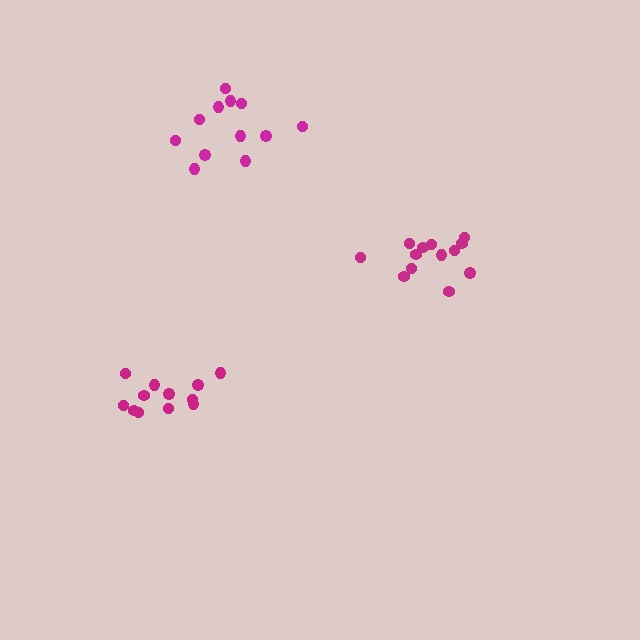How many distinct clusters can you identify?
There are 3 distinct clusters.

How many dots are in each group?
Group 1: 12 dots, Group 2: 13 dots, Group 3: 12 dots (37 total).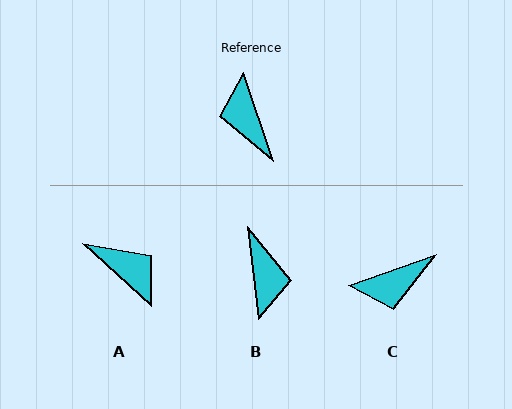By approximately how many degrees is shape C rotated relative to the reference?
Approximately 92 degrees counter-clockwise.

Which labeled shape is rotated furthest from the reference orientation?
B, about 169 degrees away.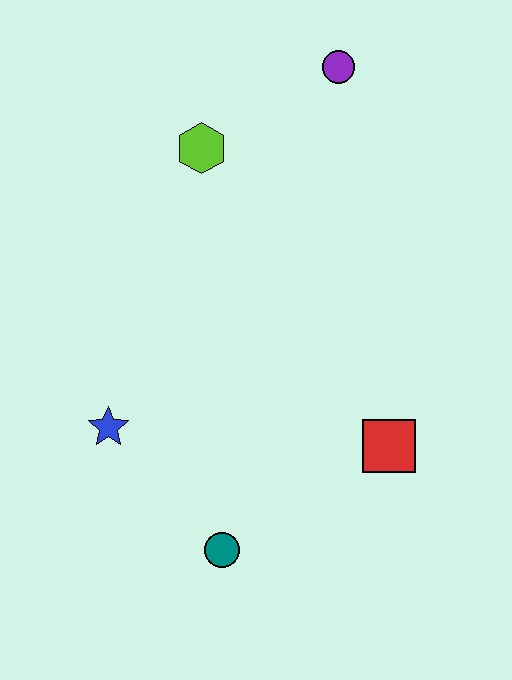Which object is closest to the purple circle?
The lime hexagon is closest to the purple circle.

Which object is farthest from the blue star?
The purple circle is farthest from the blue star.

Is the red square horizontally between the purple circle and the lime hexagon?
No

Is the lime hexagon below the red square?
No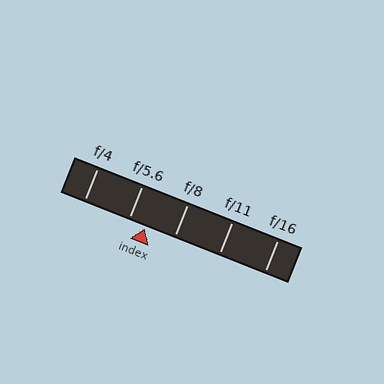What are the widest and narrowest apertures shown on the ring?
The widest aperture shown is f/4 and the narrowest is f/16.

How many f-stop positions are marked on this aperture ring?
There are 5 f-stop positions marked.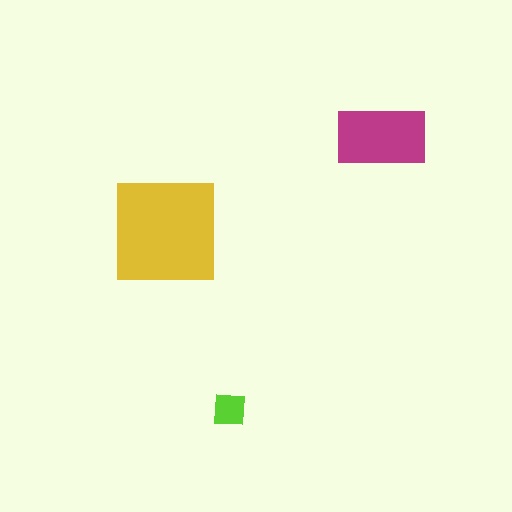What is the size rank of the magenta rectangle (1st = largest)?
2nd.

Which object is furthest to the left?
The yellow square is leftmost.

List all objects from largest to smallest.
The yellow square, the magenta rectangle, the lime square.